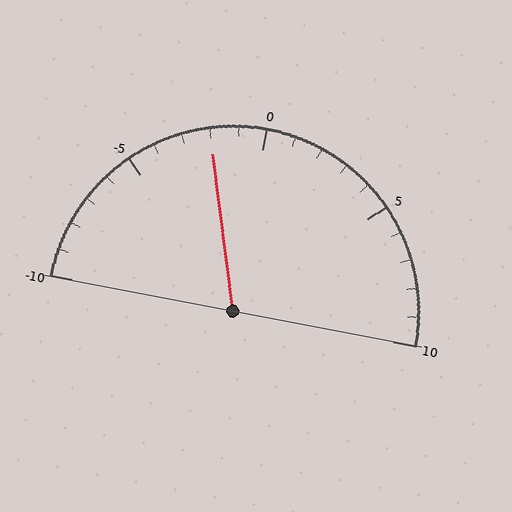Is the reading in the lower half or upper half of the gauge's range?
The reading is in the lower half of the range (-10 to 10).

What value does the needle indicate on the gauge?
The needle indicates approximately -2.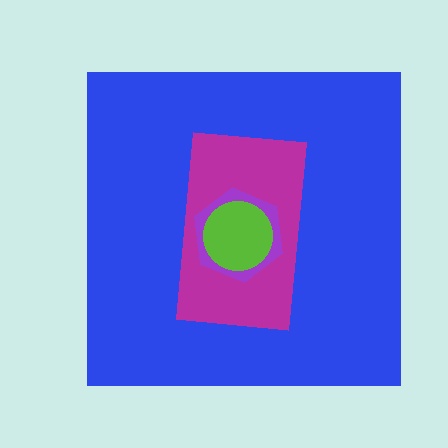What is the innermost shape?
The lime circle.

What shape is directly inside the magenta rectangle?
The purple hexagon.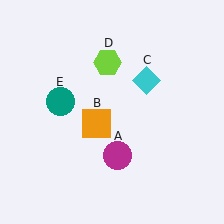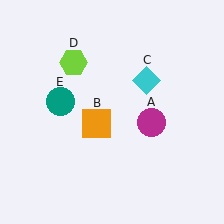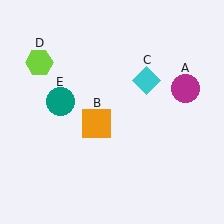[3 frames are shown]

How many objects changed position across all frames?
2 objects changed position: magenta circle (object A), lime hexagon (object D).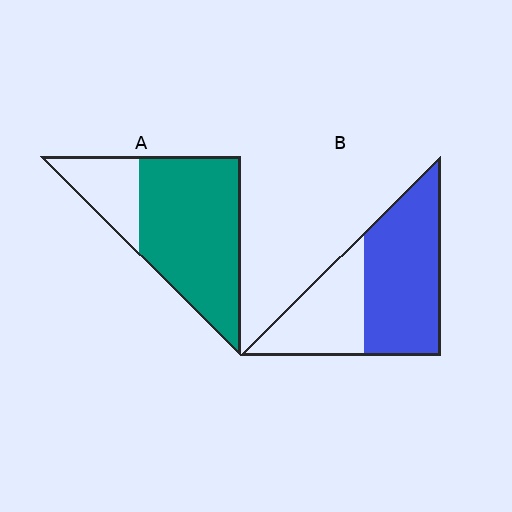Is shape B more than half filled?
Yes.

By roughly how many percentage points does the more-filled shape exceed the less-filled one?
By roughly 15 percentage points (A over B).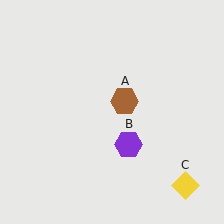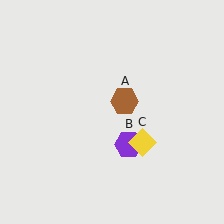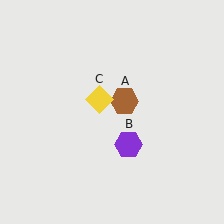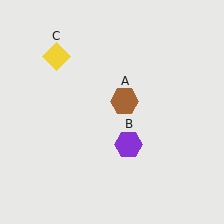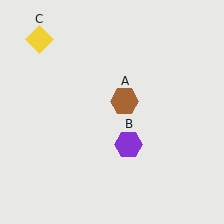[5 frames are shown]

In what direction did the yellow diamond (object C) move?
The yellow diamond (object C) moved up and to the left.